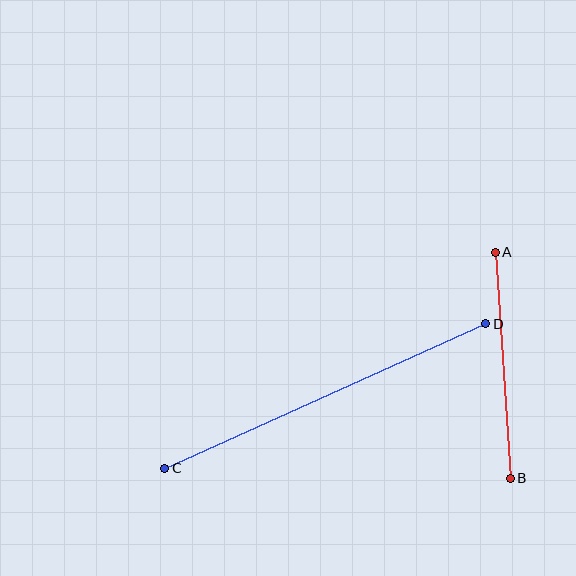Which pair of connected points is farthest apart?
Points C and D are farthest apart.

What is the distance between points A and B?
The distance is approximately 227 pixels.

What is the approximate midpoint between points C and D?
The midpoint is at approximately (325, 396) pixels.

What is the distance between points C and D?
The distance is approximately 352 pixels.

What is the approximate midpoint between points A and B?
The midpoint is at approximately (503, 365) pixels.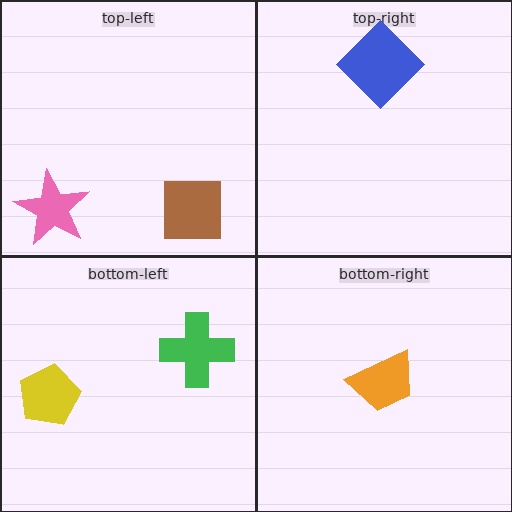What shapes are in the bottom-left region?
The green cross, the yellow pentagon.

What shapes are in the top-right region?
The blue diamond.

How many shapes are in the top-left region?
2.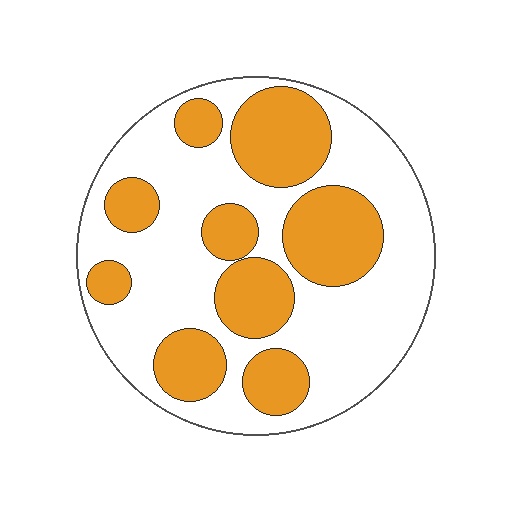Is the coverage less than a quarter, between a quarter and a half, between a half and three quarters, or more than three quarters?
Between a quarter and a half.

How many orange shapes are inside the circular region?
9.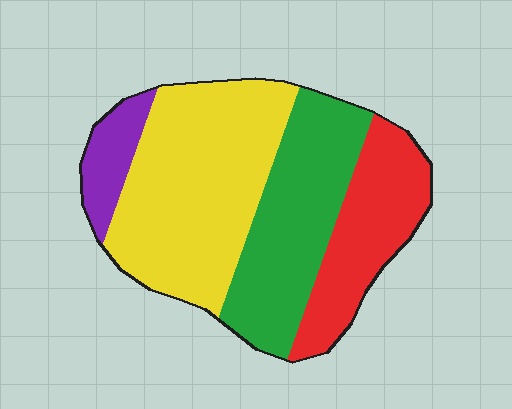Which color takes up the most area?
Yellow, at roughly 40%.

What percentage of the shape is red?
Red takes up about one fifth (1/5) of the shape.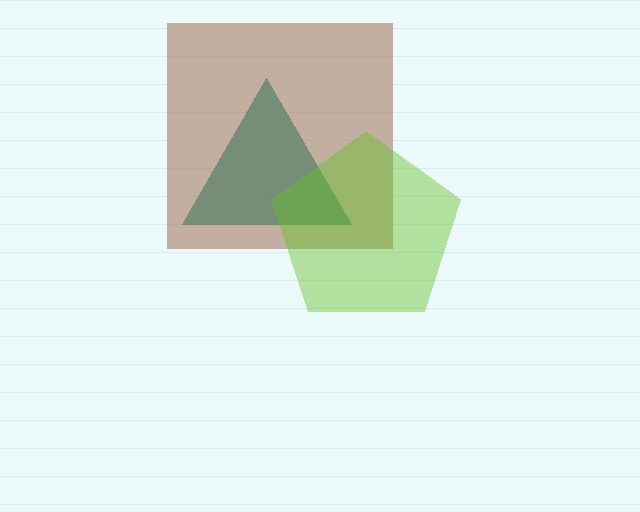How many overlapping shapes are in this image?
There are 3 overlapping shapes in the image.